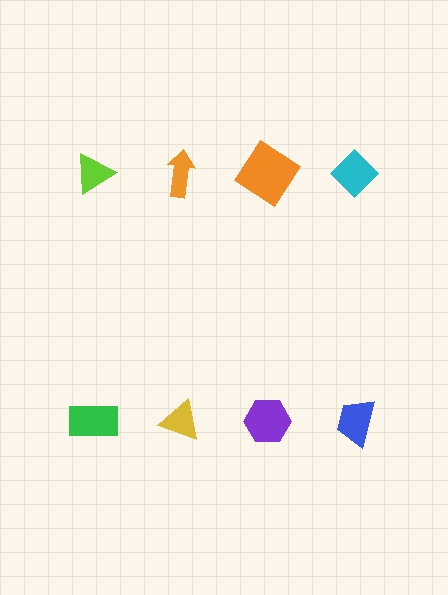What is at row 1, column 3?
An orange diamond.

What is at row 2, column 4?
A blue trapezoid.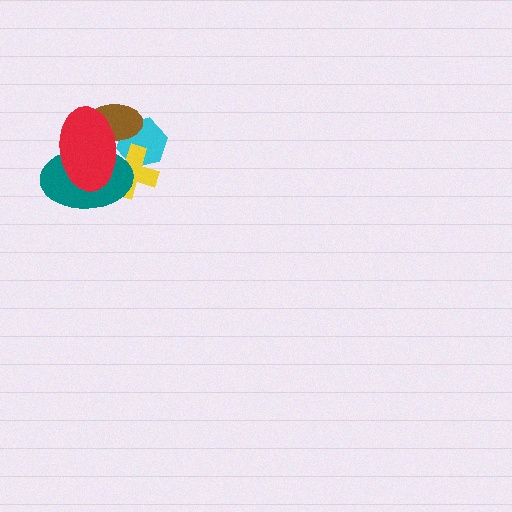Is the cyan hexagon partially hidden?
Yes, it is partially covered by another shape.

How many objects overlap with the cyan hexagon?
3 objects overlap with the cyan hexagon.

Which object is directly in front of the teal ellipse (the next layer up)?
The brown ellipse is directly in front of the teal ellipse.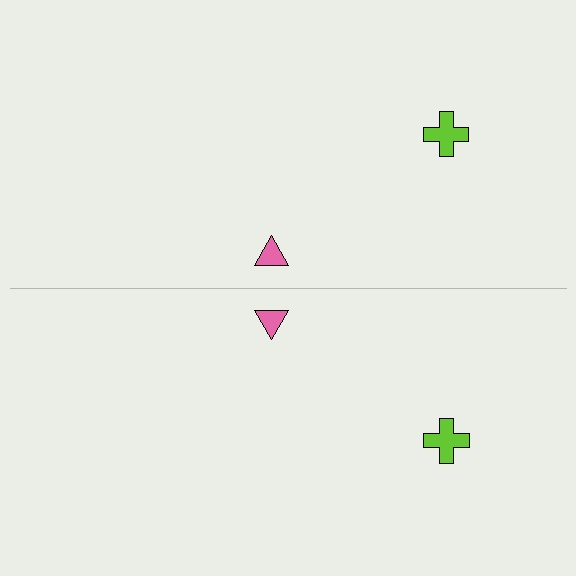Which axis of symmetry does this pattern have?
The pattern has a horizontal axis of symmetry running through the center of the image.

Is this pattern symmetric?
Yes, this pattern has bilateral (reflection) symmetry.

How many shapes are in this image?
There are 4 shapes in this image.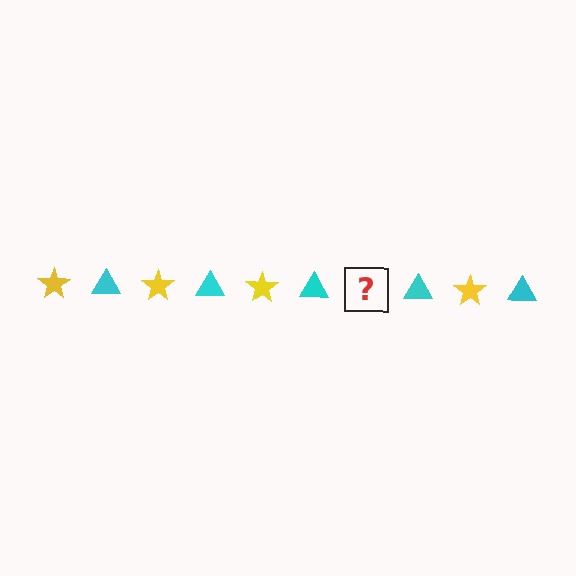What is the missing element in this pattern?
The missing element is a yellow star.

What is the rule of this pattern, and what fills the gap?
The rule is that the pattern alternates between yellow star and cyan triangle. The gap should be filled with a yellow star.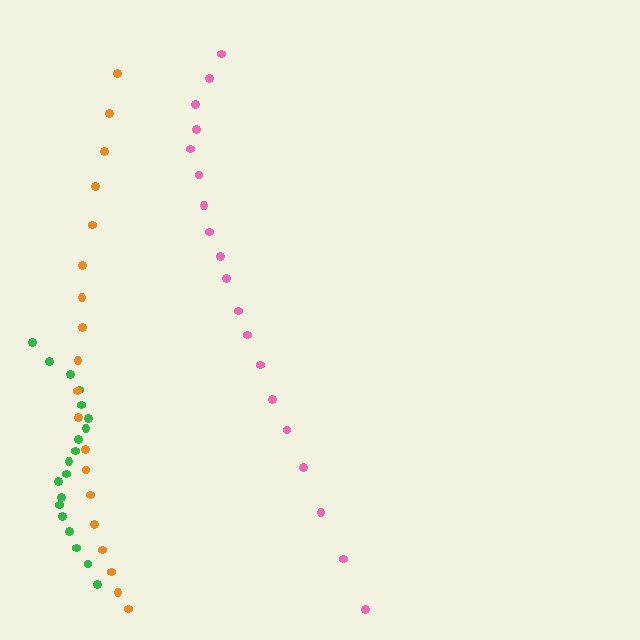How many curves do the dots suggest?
There are 3 distinct paths.